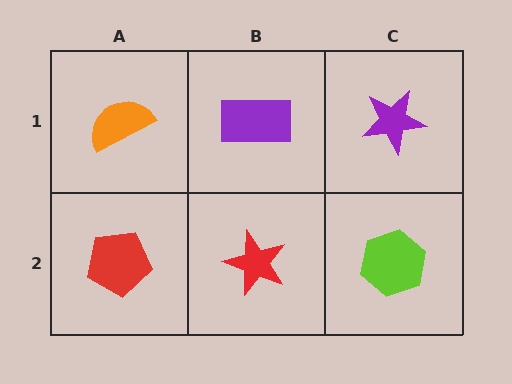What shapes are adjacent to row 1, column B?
A red star (row 2, column B), an orange semicircle (row 1, column A), a purple star (row 1, column C).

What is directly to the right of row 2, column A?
A red star.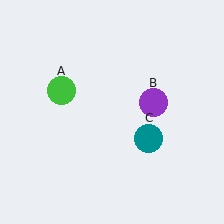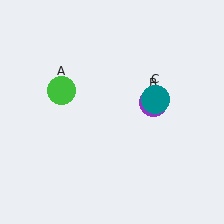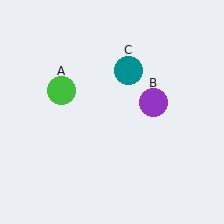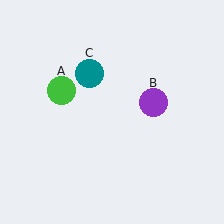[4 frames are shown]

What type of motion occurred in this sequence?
The teal circle (object C) rotated counterclockwise around the center of the scene.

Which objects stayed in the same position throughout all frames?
Green circle (object A) and purple circle (object B) remained stationary.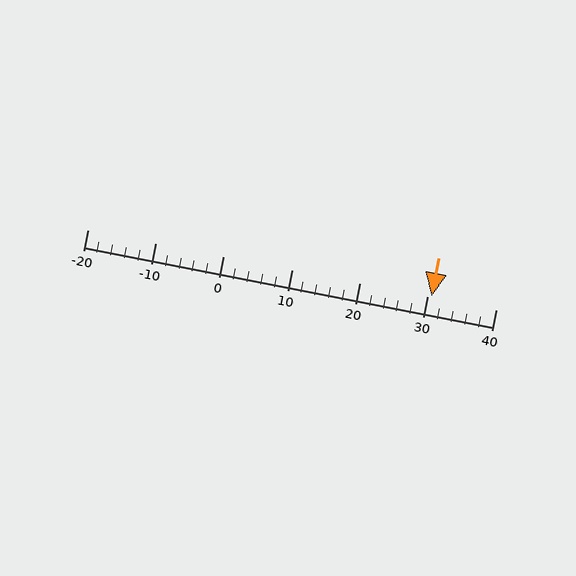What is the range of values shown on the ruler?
The ruler shows values from -20 to 40.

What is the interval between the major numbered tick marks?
The major tick marks are spaced 10 units apart.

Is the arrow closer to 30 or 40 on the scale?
The arrow is closer to 30.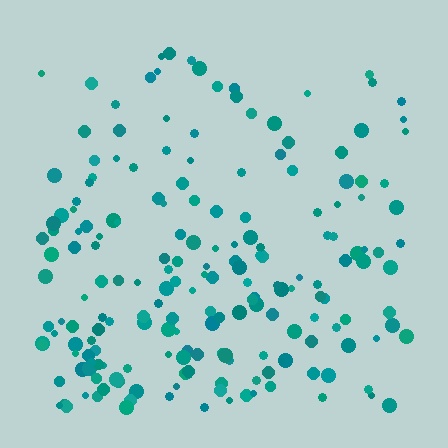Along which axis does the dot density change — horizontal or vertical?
Vertical.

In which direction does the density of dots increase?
From top to bottom, with the bottom side densest.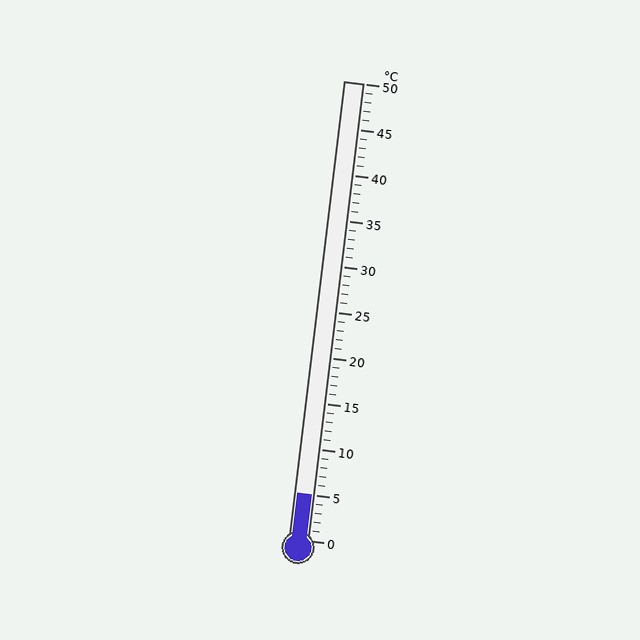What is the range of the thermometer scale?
The thermometer scale ranges from 0°C to 50°C.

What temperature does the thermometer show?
The thermometer shows approximately 5°C.